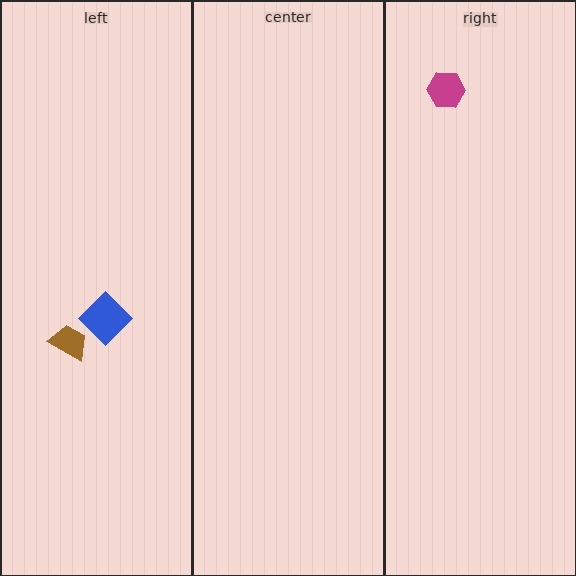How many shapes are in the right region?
1.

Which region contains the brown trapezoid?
The left region.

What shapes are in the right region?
The magenta hexagon.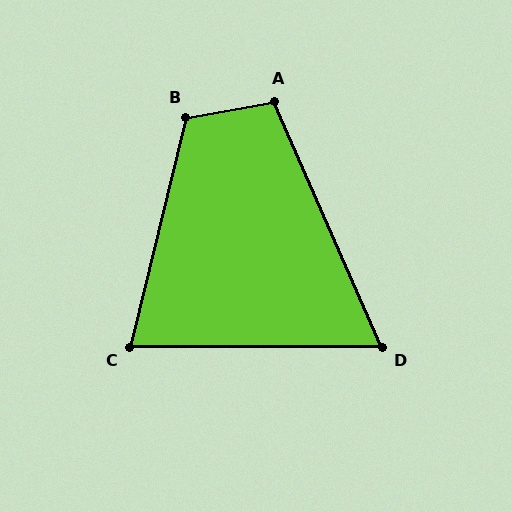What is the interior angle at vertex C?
Approximately 77 degrees (acute).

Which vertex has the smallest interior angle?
D, at approximately 66 degrees.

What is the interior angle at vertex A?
Approximately 103 degrees (obtuse).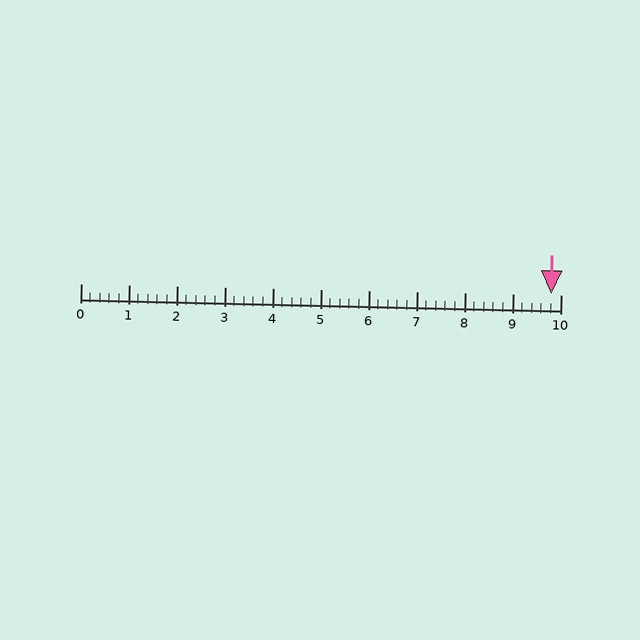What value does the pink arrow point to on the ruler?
The pink arrow points to approximately 9.8.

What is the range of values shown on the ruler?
The ruler shows values from 0 to 10.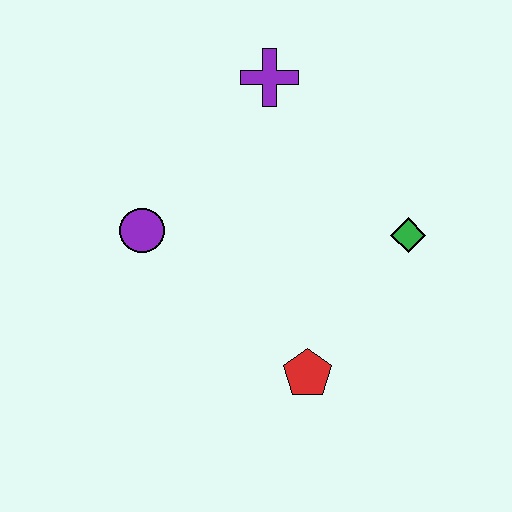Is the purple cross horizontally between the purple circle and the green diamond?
Yes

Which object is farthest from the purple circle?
The green diamond is farthest from the purple circle.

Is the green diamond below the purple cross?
Yes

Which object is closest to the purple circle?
The purple cross is closest to the purple circle.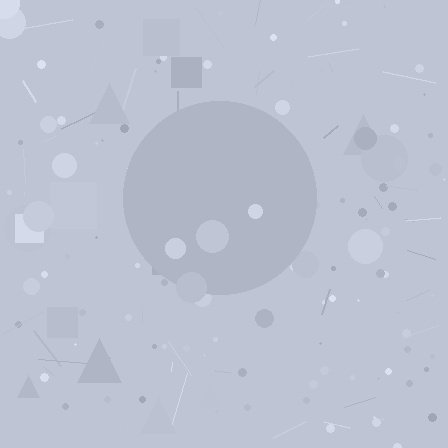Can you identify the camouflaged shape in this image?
The camouflaged shape is a circle.